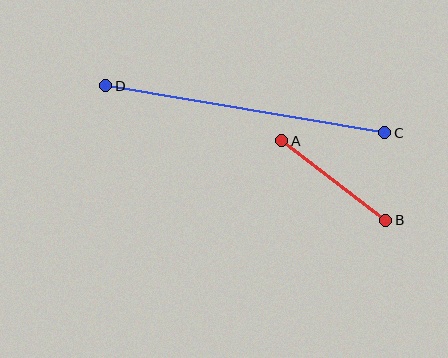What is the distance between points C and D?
The distance is approximately 283 pixels.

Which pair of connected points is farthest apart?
Points C and D are farthest apart.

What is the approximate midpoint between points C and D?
The midpoint is at approximately (245, 109) pixels.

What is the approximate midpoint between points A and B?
The midpoint is at approximately (334, 180) pixels.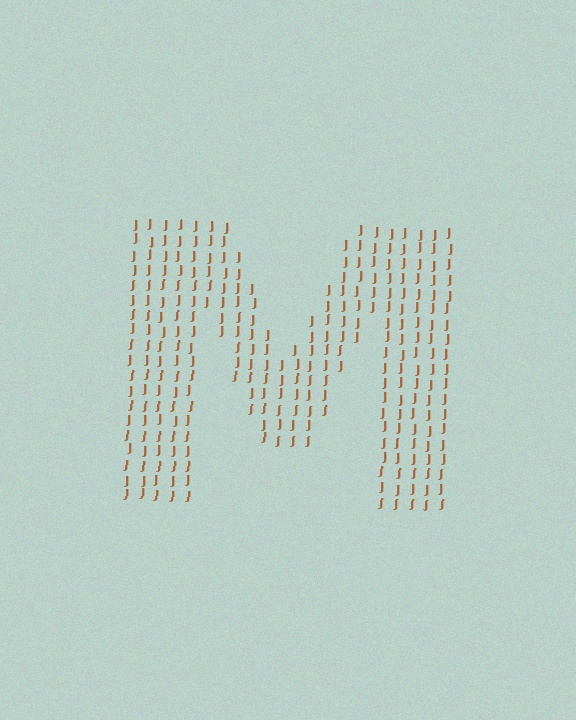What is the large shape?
The large shape is the letter M.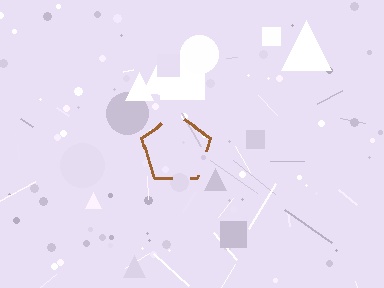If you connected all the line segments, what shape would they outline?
They would outline a pentagon.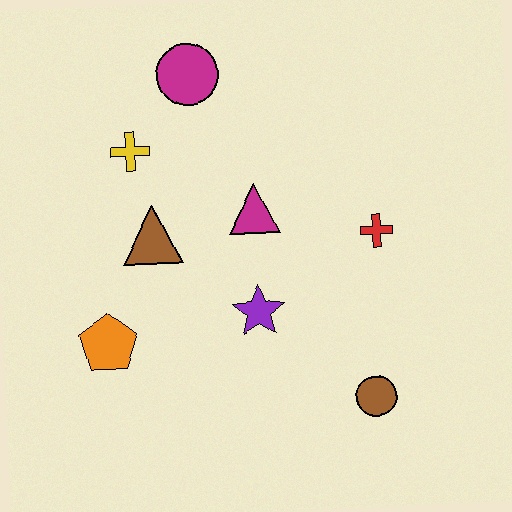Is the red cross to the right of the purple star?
Yes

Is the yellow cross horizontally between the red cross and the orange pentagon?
Yes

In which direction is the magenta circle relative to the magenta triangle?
The magenta circle is above the magenta triangle.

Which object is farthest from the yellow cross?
The brown circle is farthest from the yellow cross.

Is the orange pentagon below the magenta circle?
Yes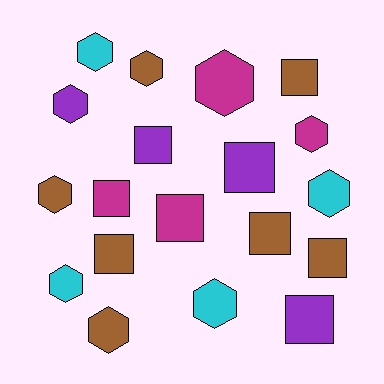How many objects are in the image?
There are 19 objects.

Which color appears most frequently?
Brown, with 7 objects.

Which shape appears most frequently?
Hexagon, with 10 objects.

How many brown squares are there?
There are 4 brown squares.